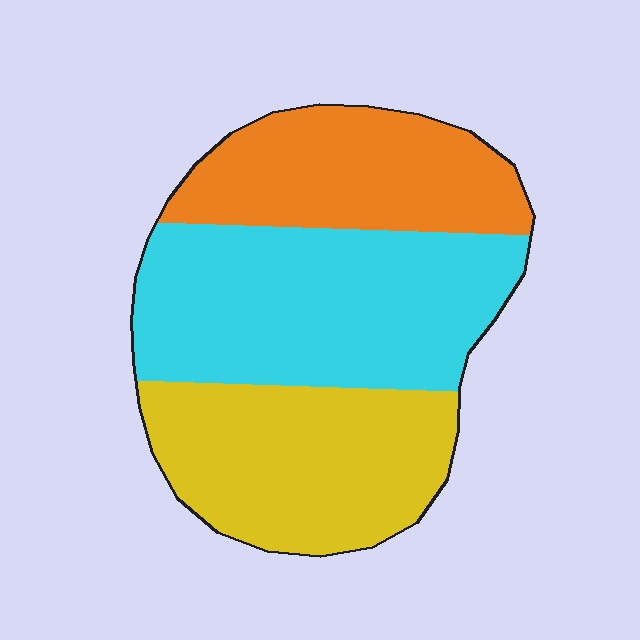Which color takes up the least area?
Orange, at roughly 25%.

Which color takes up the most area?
Cyan, at roughly 40%.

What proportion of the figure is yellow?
Yellow covers around 30% of the figure.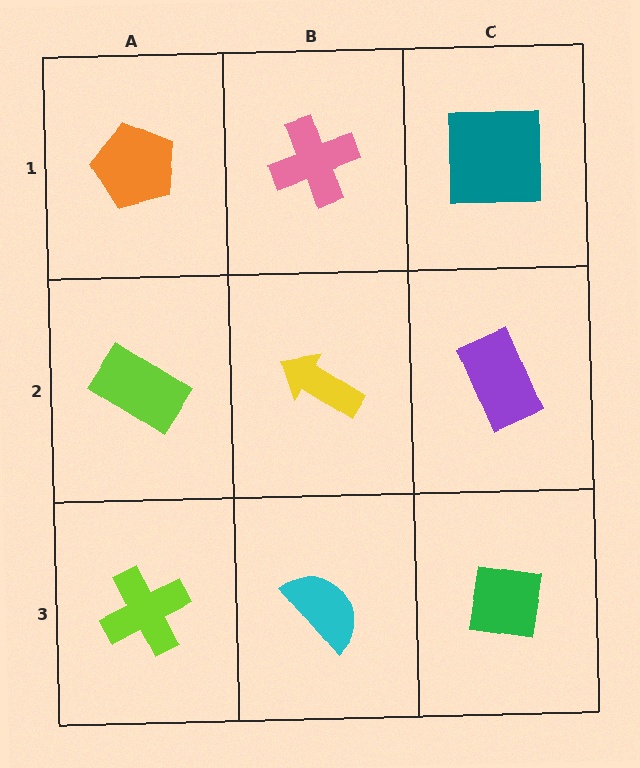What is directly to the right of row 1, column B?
A teal square.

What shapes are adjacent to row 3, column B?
A yellow arrow (row 2, column B), a lime cross (row 3, column A), a green square (row 3, column C).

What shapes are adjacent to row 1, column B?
A yellow arrow (row 2, column B), an orange pentagon (row 1, column A), a teal square (row 1, column C).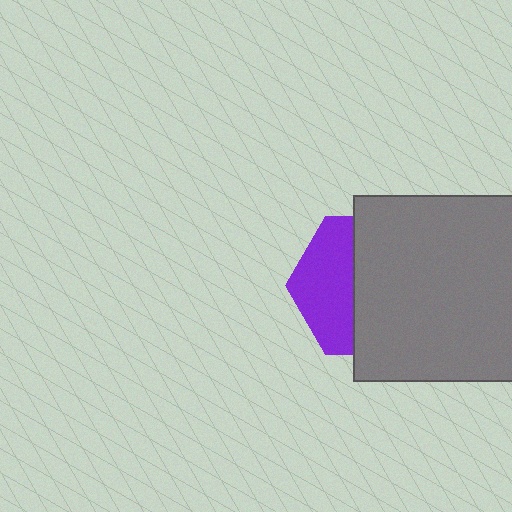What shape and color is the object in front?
The object in front is a gray square.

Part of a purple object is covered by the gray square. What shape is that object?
It is a hexagon.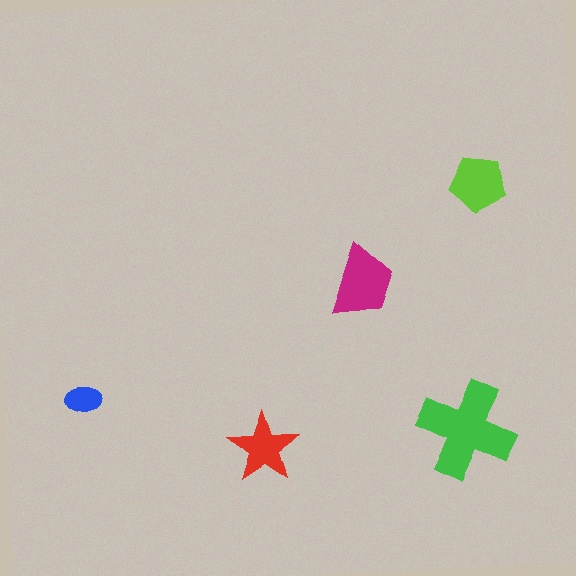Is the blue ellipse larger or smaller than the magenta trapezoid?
Smaller.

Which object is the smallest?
The blue ellipse.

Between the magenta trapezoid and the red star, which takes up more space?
The magenta trapezoid.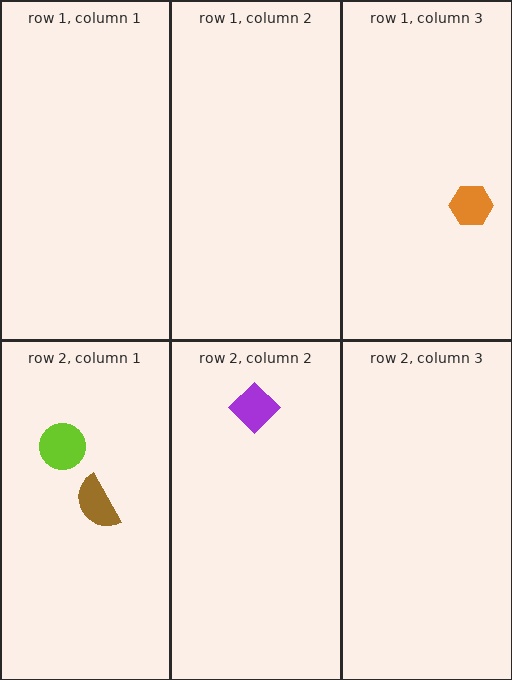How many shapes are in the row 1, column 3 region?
1.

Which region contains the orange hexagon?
The row 1, column 3 region.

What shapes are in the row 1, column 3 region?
The orange hexagon.